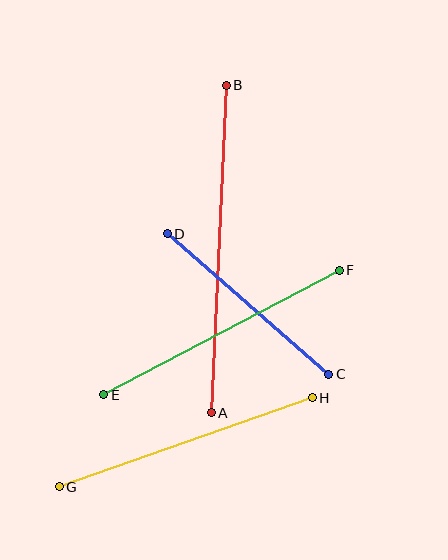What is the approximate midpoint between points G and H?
The midpoint is at approximately (186, 442) pixels.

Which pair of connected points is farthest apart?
Points A and B are farthest apart.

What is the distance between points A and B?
The distance is approximately 328 pixels.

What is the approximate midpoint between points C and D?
The midpoint is at approximately (248, 304) pixels.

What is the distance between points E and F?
The distance is approximately 266 pixels.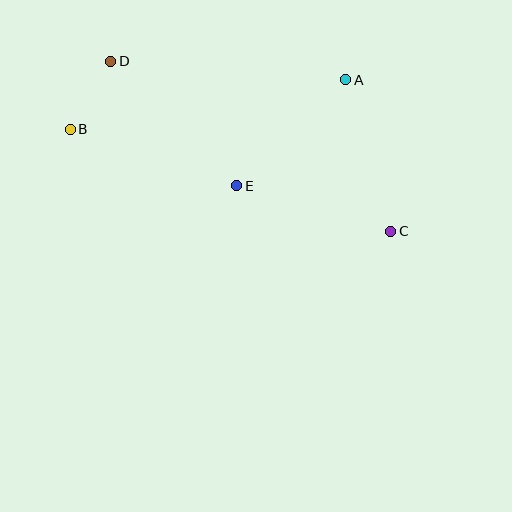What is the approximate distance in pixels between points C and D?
The distance between C and D is approximately 328 pixels.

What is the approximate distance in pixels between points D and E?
The distance between D and E is approximately 177 pixels.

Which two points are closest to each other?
Points B and D are closest to each other.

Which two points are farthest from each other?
Points B and C are farthest from each other.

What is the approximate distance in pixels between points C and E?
The distance between C and E is approximately 161 pixels.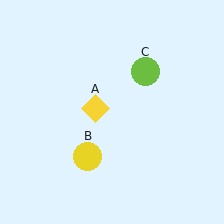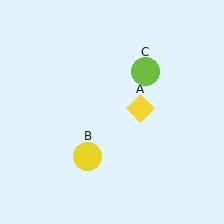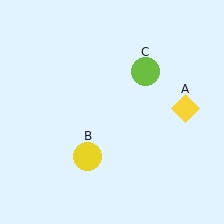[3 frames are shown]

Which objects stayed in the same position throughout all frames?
Yellow circle (object B) and lime circle (object C) remained stationary.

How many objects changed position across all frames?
1 object changed position: yellow diamond (object A).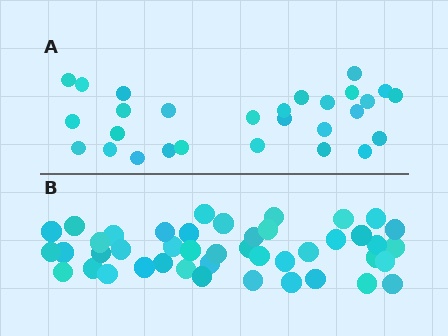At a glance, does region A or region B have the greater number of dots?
Region B (the bottom region) has more dots.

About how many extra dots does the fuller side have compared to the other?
Region B has approximately 15 more dots than region A.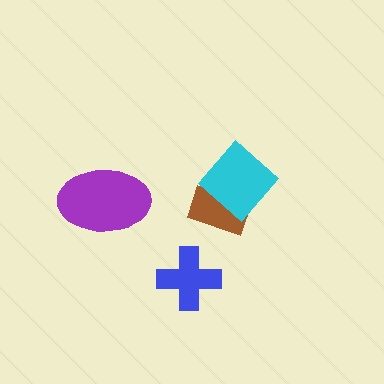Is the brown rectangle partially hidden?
Yes, it is partially covered by another shape.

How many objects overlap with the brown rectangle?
1 object overlaps with the brown rectangle.